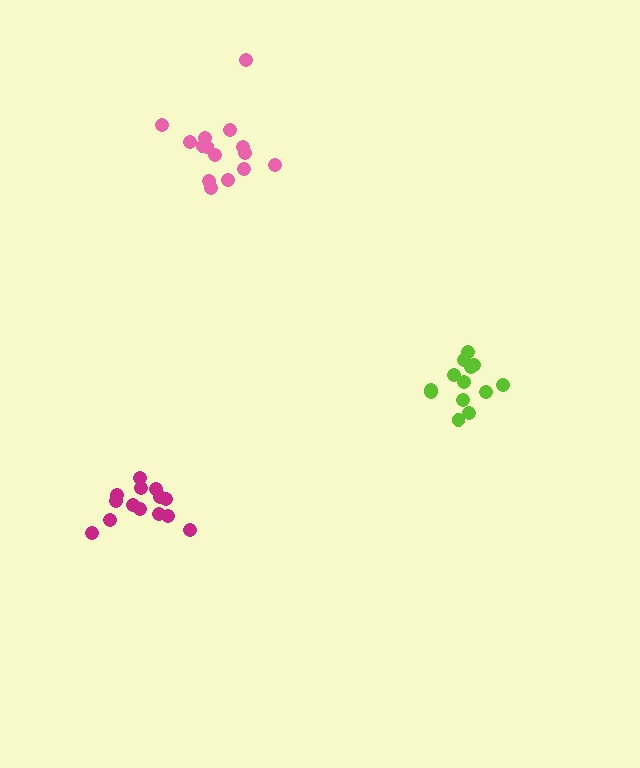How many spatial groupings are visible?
There are 3 spatial groupings.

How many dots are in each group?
Group 1: 14 dots, Group 2: 13 dots, Group 3: 15 dots (42 total).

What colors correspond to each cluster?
The clusters are colored: magenta, lime, pink.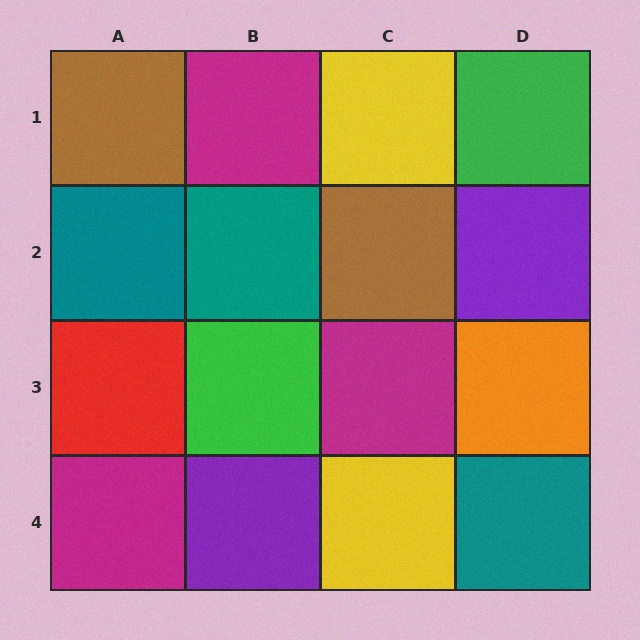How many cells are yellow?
2 cells are yellow.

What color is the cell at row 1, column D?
Green.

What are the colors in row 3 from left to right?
Red, green, magenta, orange.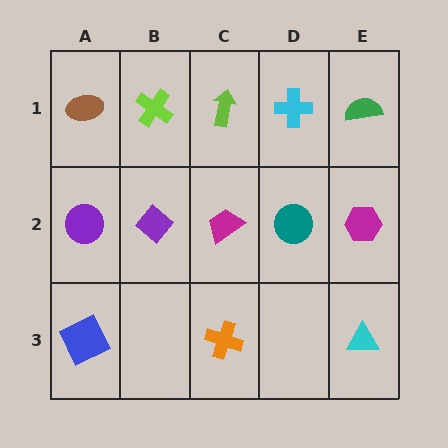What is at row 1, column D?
A cyan cross.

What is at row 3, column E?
A cyan triangle.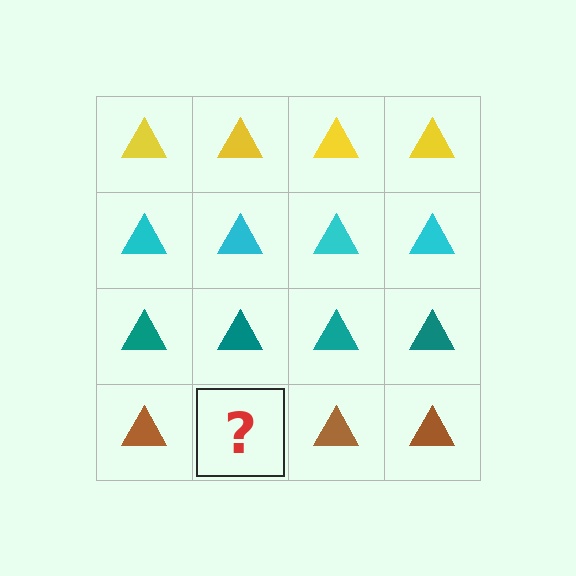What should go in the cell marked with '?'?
The missing cell should contain a brown triangle.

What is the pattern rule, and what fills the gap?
The rule is that each row has a consistent color. The gap should be filled with a brown triangle.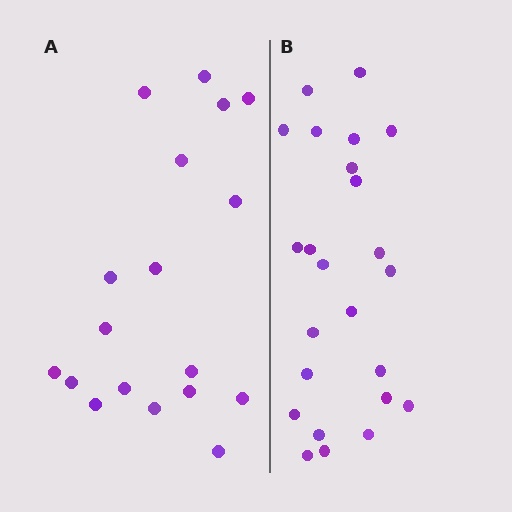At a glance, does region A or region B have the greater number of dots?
Region B (the right region) has more dots.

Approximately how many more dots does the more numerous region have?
Region B has about 6 more dots than region A.